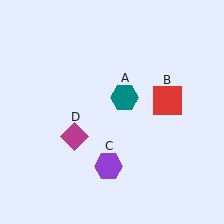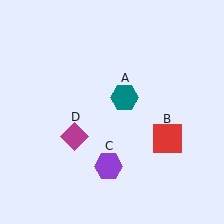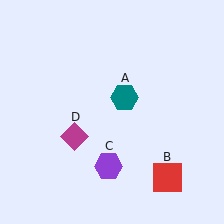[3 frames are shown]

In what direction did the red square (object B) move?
The red square (object B) moved down.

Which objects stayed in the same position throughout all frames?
Teal hexagon (object A) and purple hexagon (object C) and magenta diamond (object D) remained stationary.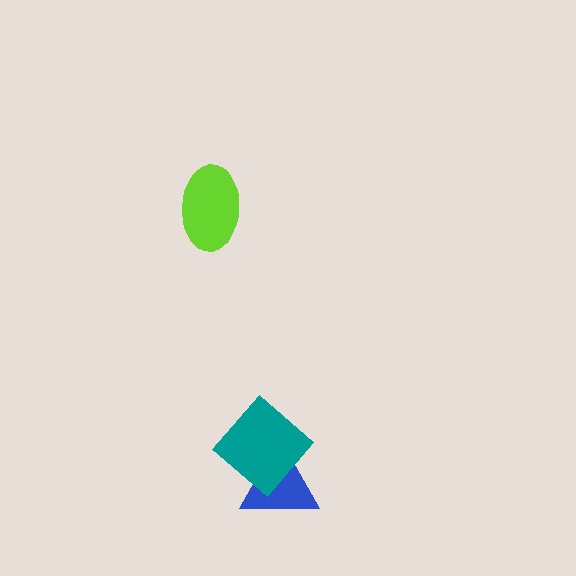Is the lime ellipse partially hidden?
No, no other shape covers it.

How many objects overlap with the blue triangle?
1 object overlaps with the blue triangle.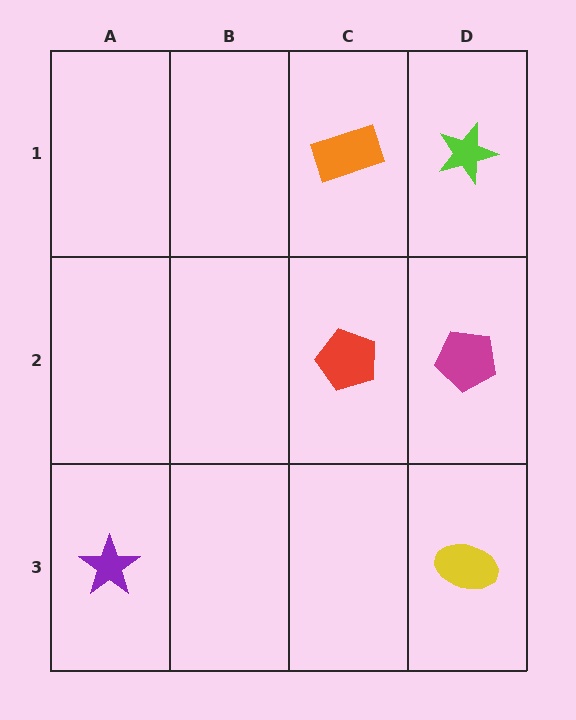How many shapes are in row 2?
2 shapes.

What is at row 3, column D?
A yellow ellipse.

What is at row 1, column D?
A lime star.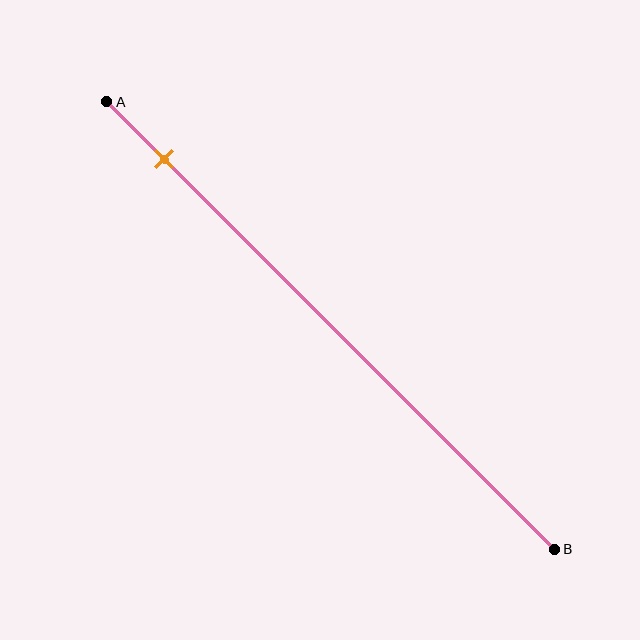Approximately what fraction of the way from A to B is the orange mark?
The orange mark is approximately 15% of the way from A to B.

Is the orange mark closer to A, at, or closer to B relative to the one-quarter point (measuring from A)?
The orange mark is closer to point A than the one-quarter point of segment AB.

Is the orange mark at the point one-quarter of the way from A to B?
No, the mark is at about 15% from A, not at the 25% one-quarter point.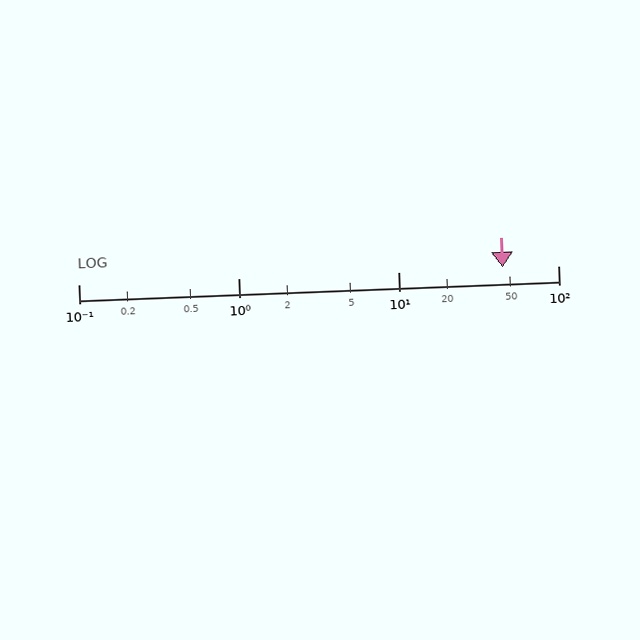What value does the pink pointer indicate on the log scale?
The pointer indicates approximately 45.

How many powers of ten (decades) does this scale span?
The scale spans 3 decades, from 0.1 to 100.